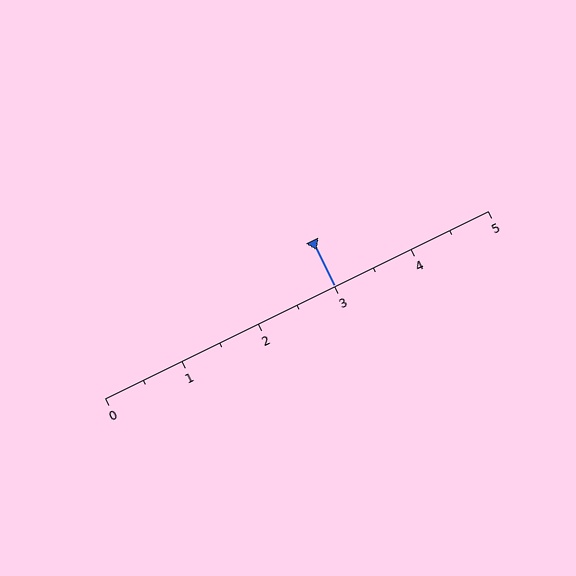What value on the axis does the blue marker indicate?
The marker indicates approximately 3.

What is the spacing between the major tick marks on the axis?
The major ticks are spaced 1 apart.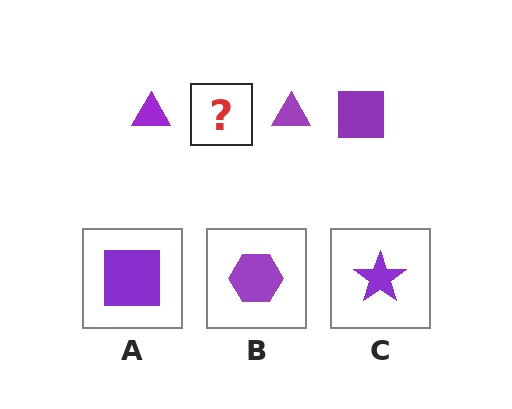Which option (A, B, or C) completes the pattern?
A.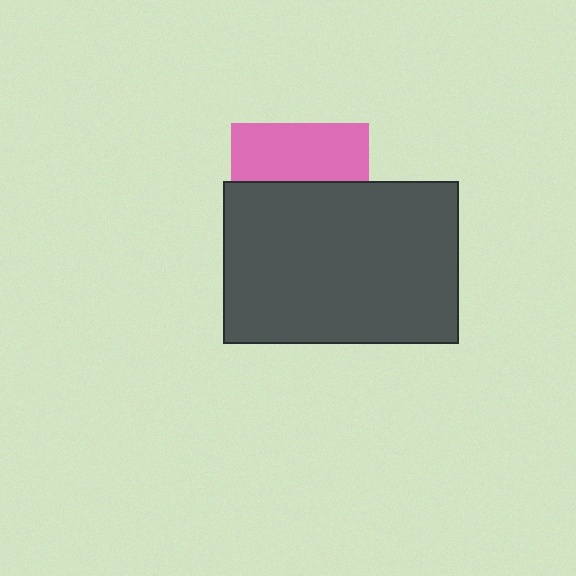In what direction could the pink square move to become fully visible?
The pink square could move up. That would shift it out from behind the dark gray rectangle entirely.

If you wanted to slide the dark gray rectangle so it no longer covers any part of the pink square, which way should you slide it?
Slide it down — that is the most direct way to separate the two shapes.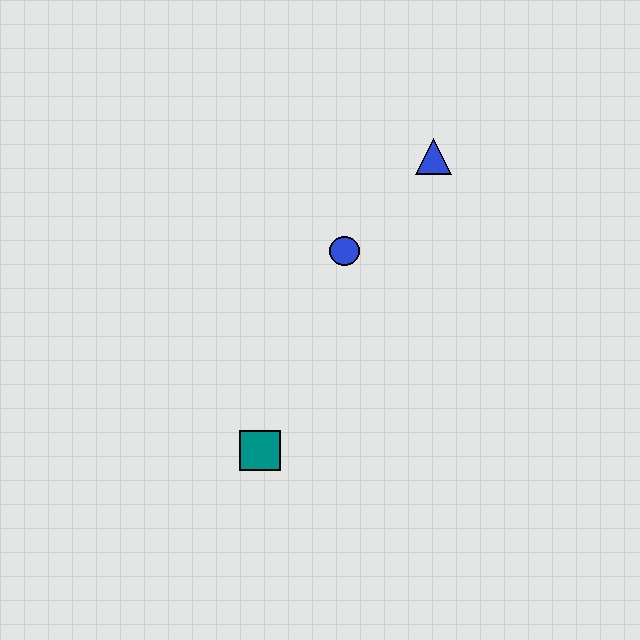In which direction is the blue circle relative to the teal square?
The blue circle is above the teal square.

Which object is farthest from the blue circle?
The teal square is farthest from the blue circle.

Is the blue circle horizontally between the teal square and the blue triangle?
Yes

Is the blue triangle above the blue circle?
Yes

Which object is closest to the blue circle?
The blue triangle is closest to the blue circle.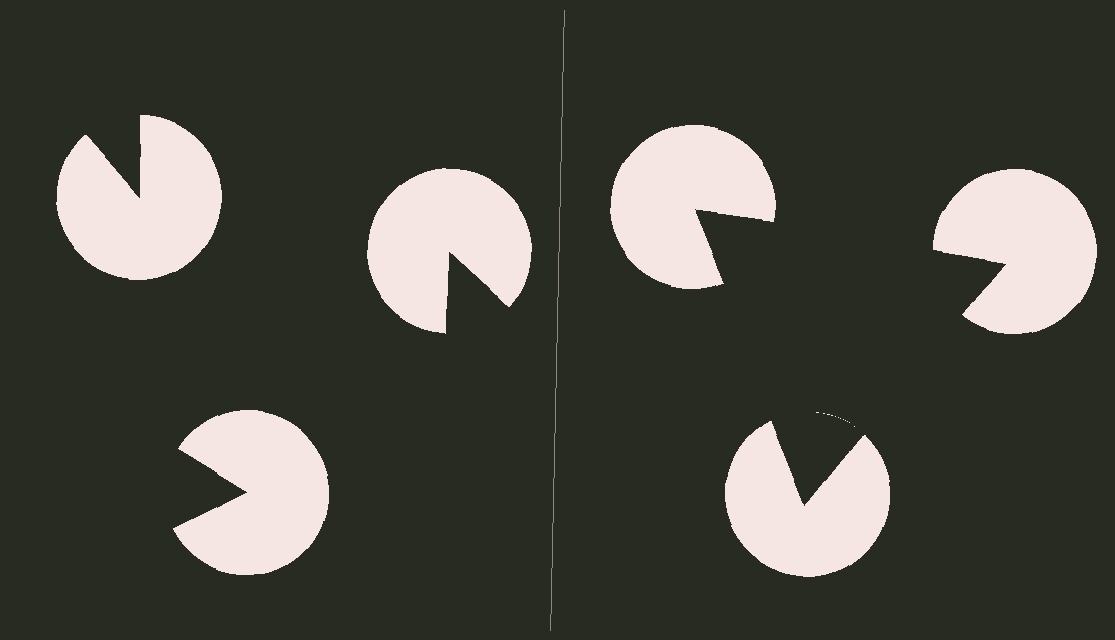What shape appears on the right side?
An illusory triangle.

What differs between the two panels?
The pac-man discs are positioned identically on both sides; only the wedge orientations differ. On the right they align to a triangle; on the left they are misaligned.